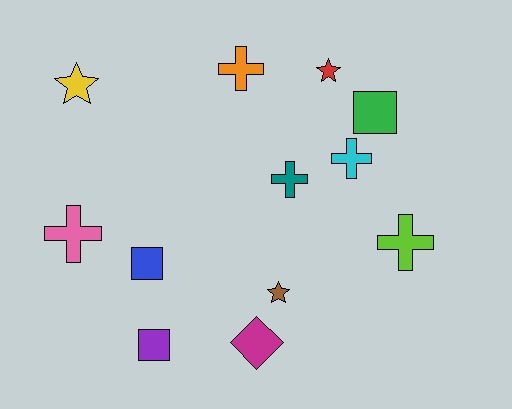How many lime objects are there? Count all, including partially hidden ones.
There is 1 lime object.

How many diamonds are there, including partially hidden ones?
There is 1 diamond.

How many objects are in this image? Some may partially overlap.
There are 12 objects.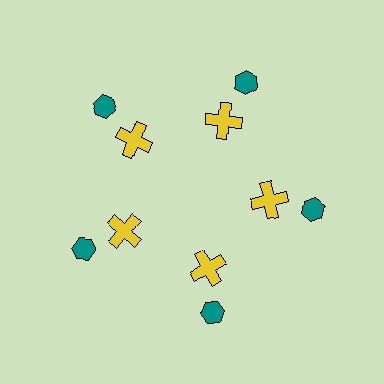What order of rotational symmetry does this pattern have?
This pattern has 5-fold rotational symmetry.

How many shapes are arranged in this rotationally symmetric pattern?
There are 10 shapes, arranged in 5 groups of 2.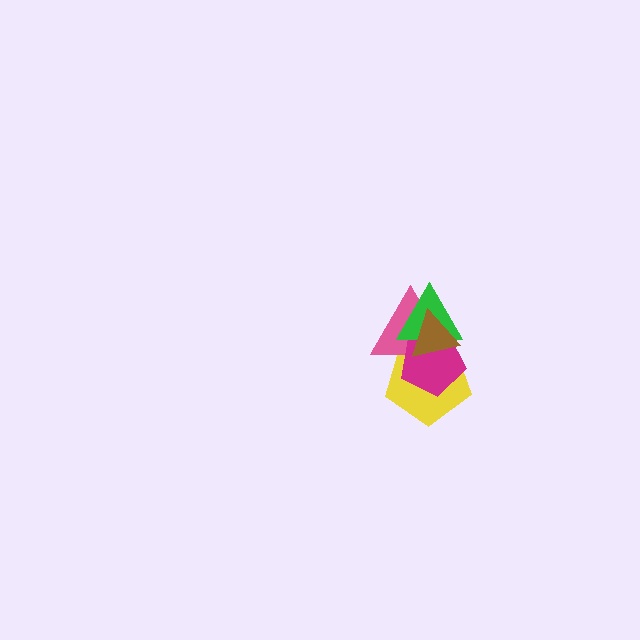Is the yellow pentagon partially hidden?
Yes, it is partially covered by another shape.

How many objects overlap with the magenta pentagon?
4 objects overlap with the magenta pentagon.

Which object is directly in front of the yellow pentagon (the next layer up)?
The pink triangle is directly in front of the yellow pentagon.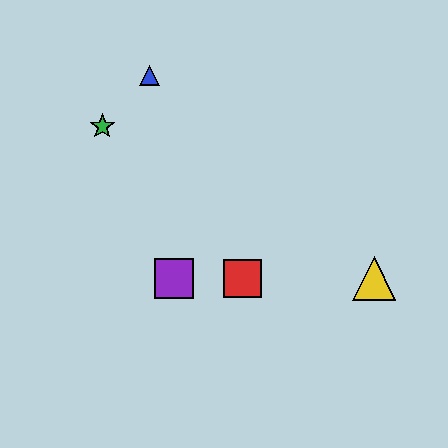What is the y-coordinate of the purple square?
The purple square is at y≈279.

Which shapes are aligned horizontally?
The red square, the yellow triangle, the purple square are aligned horizontally.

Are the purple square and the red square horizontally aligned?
Yes, both are at y≈279.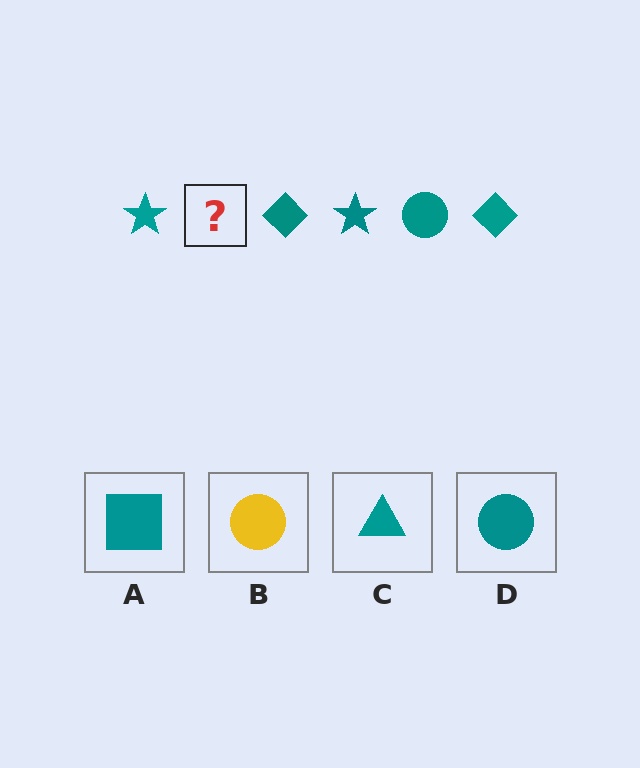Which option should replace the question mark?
Option D.